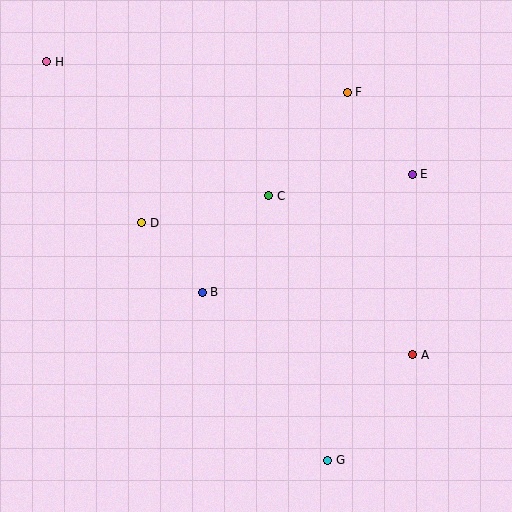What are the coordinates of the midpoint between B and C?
The midpoint between B and C is at (235, 244).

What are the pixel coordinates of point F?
Point F is at (347, 92).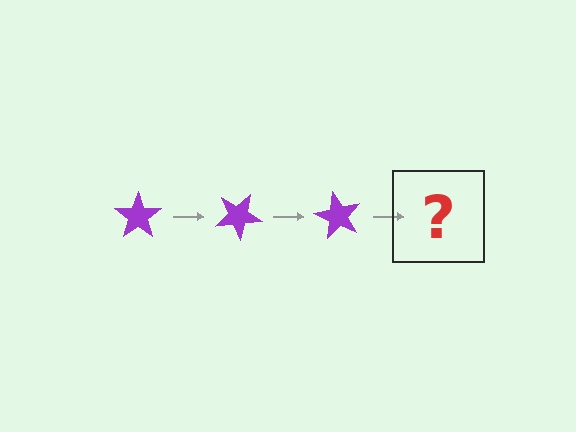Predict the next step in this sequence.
The next step is a purple star rotated 90 degrees.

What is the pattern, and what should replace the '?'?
The pattern is that the star rotates 30 degrees each step. The '?' should be a purple star rotated 90 degrees.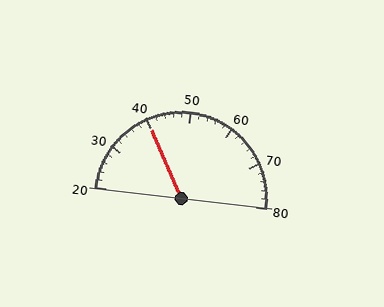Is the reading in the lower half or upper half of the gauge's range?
The reading is in the lower half of the range (20 to 80).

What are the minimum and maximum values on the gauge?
The gauge ranges from 20 to 80.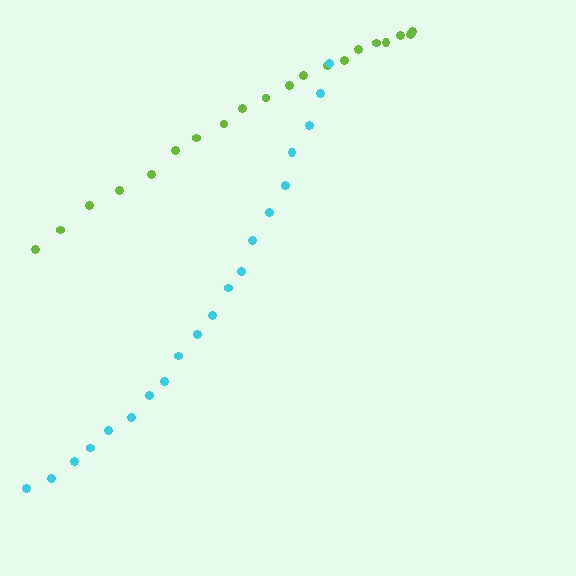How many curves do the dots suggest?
There are 2 distinct paths.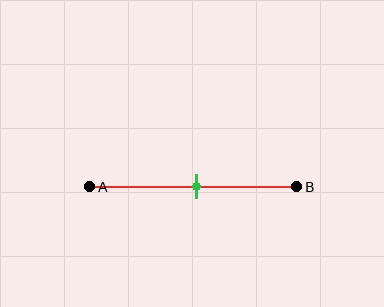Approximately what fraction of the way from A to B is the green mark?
The green mark is approximately 50% of the way from A to B.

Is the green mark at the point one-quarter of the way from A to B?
No, the mark is at about 50% from A, not at the 25% one-quarter point.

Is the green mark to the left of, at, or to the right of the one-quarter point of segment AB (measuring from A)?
The green mark is to the right of the one-quarter point of segment AB.